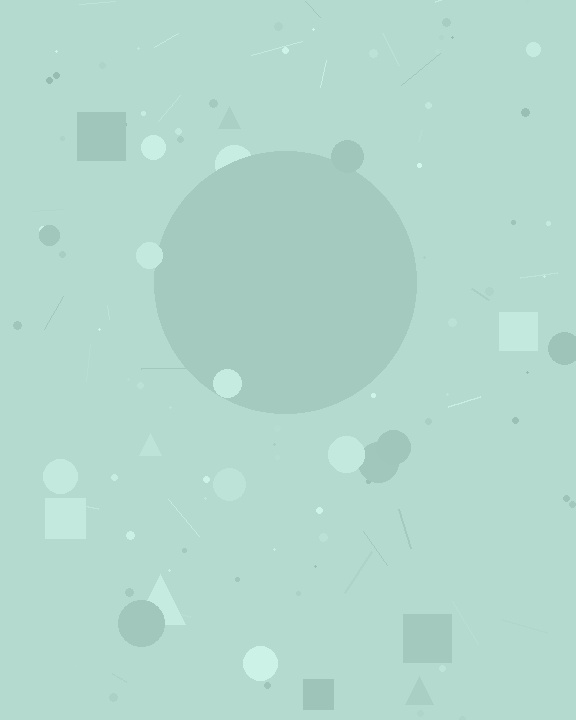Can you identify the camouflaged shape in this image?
The camouflaged shape is a circle.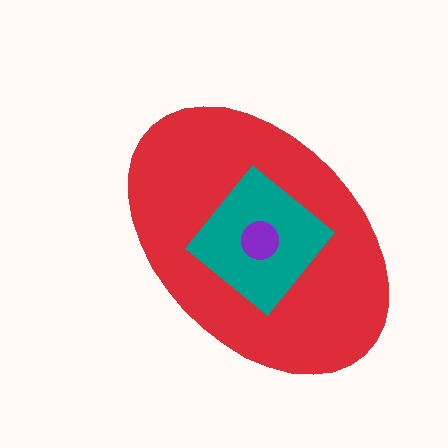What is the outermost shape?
The red ellipse.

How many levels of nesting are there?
3.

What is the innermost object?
The purple circle.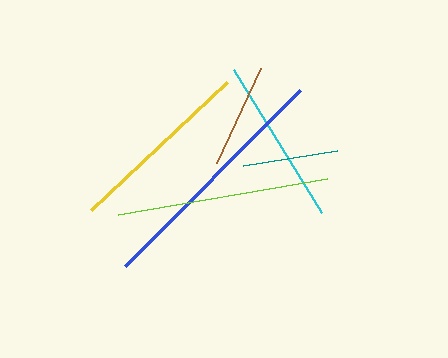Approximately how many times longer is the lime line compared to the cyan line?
The lime line is approximately 1.3 times the length of the cyan line.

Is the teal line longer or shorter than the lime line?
The lime line is longer than the teal line.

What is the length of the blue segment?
The blue segment is approximately 248 pixels long.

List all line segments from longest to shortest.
From longest to shortest: blue, lime, yellow, cyan, brown, teal.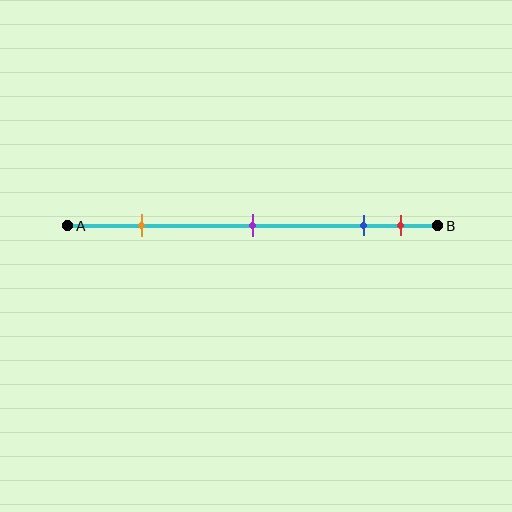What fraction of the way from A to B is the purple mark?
The purple mark is approximately 50% (0.5) of the way from A to B.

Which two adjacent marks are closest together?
The blue and red marks are the closest adjacent pair.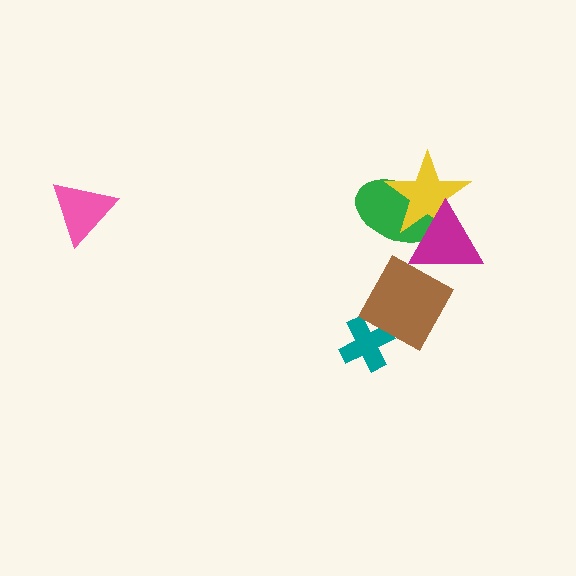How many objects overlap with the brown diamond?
2 objects overlap with the brown diamond.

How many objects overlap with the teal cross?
1 object overlaps with the teal cross.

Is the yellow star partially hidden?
Yes, it is partially covered by another shape.